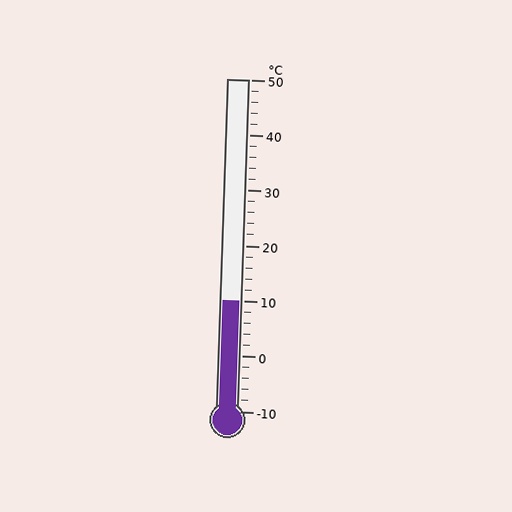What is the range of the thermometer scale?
The thermometer scale ranges from -10°C to 50°C.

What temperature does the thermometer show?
The thermometer shows approximately 10°C.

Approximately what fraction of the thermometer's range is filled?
The thermometer is filled to approximately 35% of its range.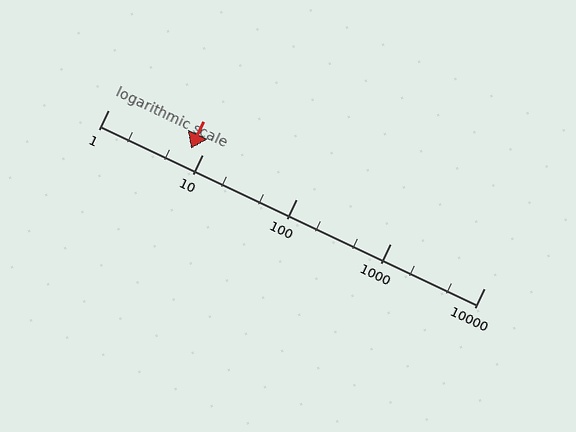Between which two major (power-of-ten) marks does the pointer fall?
The pointer is between 1 and 10.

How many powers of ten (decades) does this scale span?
The scale spans 4 decades, from 1 to 10000.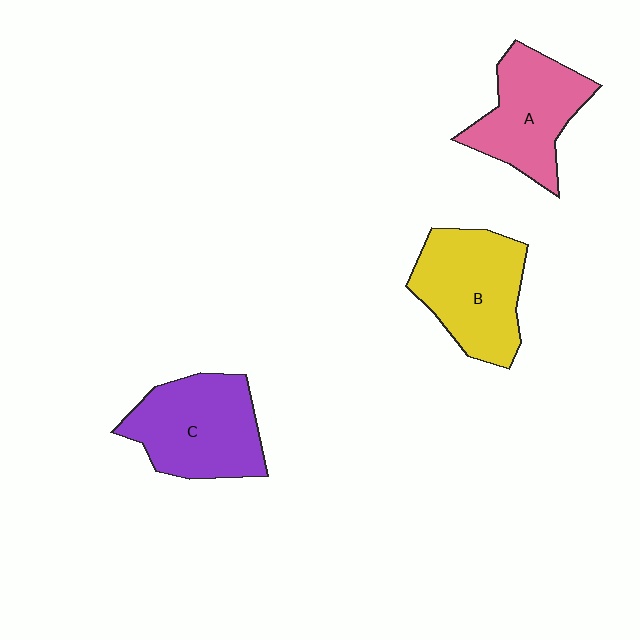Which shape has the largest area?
Shape C (purple).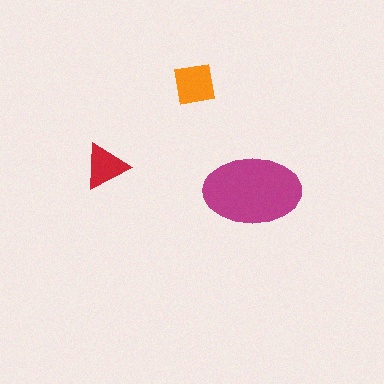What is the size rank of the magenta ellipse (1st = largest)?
1st.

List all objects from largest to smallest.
The magenta ellipse, the orange square, the red triangle.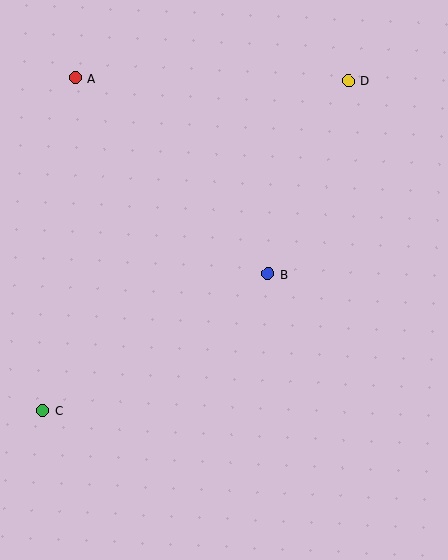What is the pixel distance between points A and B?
The distance between A and B is 275 pixels.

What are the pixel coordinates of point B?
Point B is at (268, 274).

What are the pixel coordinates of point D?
Point D is at (348, 81).